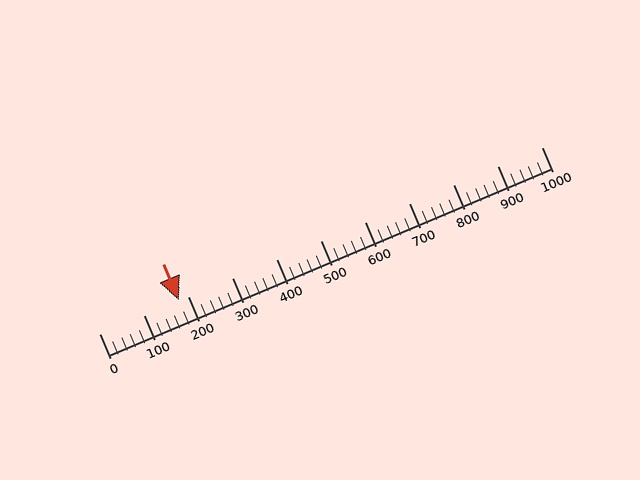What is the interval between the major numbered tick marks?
The major tick marks are spaced 100 units apart.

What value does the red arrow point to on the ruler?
The red arrow points to approximately 180.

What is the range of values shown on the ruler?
The ruler shows values from 0 to 1000.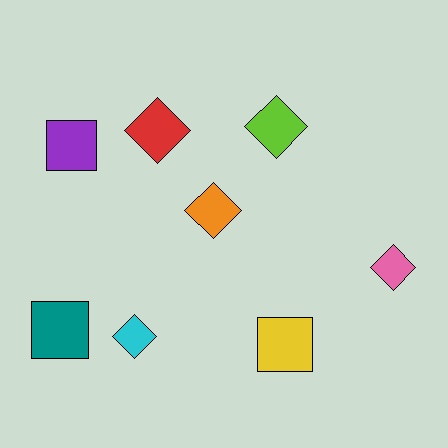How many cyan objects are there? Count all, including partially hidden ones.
There is 1 cyan object.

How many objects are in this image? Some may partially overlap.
There are 8 objects.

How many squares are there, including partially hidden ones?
There are 3 squares.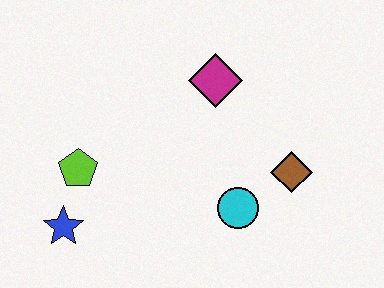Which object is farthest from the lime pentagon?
The brown diamond is farthest from the lime pentagon.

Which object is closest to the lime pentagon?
The blue star is closest to the lime pentagon.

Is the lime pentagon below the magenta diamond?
Yes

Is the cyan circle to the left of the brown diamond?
Yes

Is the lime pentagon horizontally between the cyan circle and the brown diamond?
No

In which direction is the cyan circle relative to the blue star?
The cyan circle is to the right of the blue star.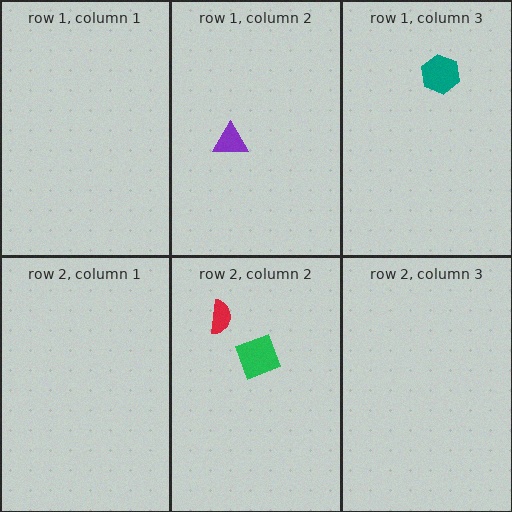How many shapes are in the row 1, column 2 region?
1.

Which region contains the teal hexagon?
The row 1, column 3 region.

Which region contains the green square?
The row 2, column 2 region.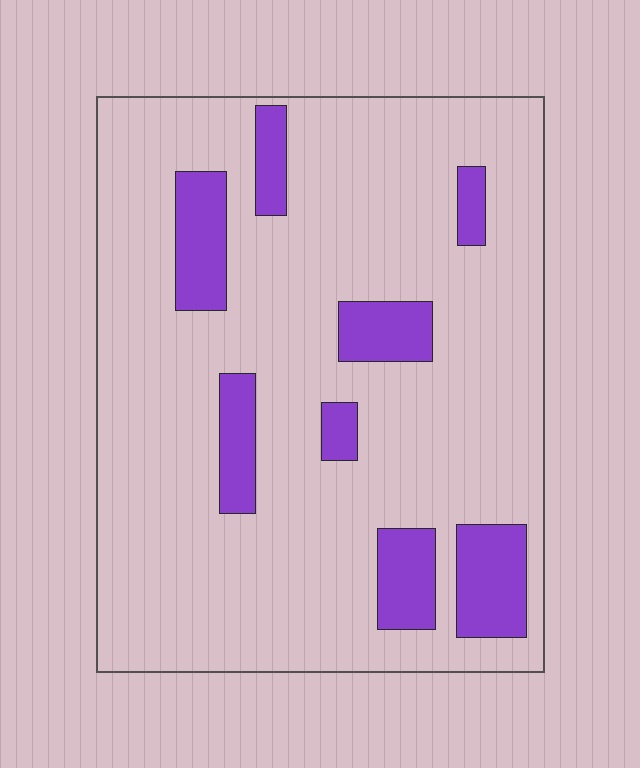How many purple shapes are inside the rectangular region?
8.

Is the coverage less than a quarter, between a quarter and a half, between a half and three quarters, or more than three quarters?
Less than a quarter.